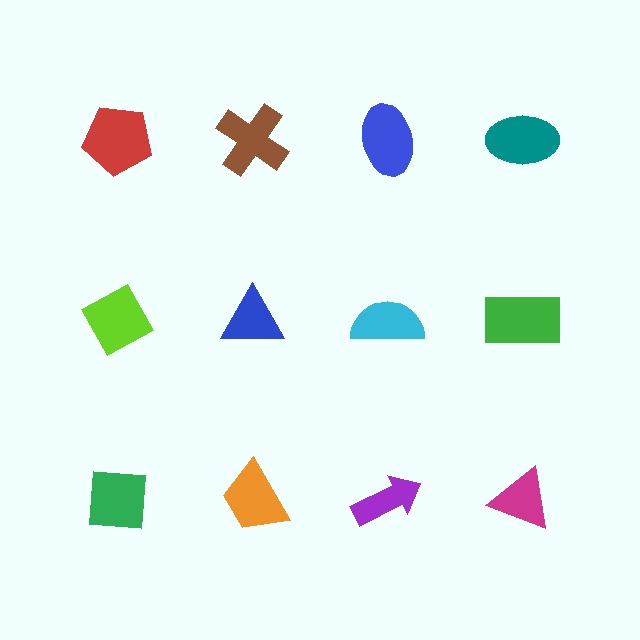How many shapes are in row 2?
4 shapes.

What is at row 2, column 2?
A blue triangle.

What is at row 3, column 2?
An orange trapezoid.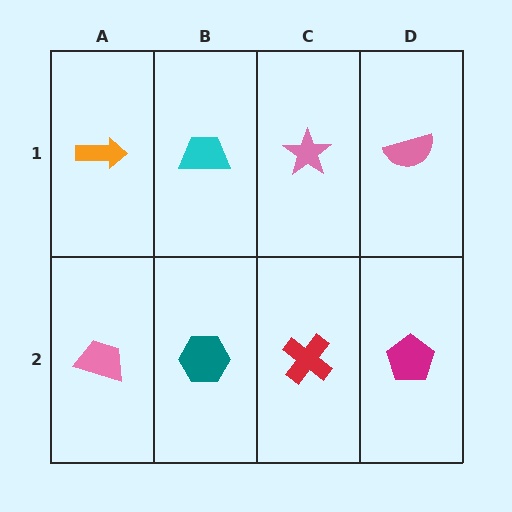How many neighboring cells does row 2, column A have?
2.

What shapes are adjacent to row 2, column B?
A cyan trapezoid (row 1, column B), a pink trapezoid (row 2, column A), a red cross (row 2, column C).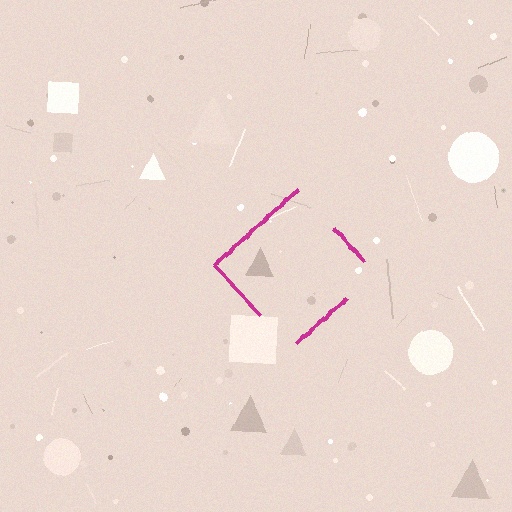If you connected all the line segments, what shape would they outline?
They would outline a diamond.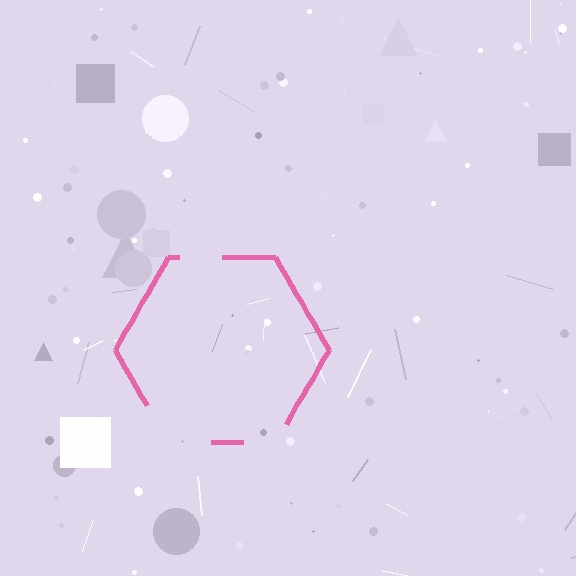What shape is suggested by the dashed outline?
The dashed outline suggests a hexagon.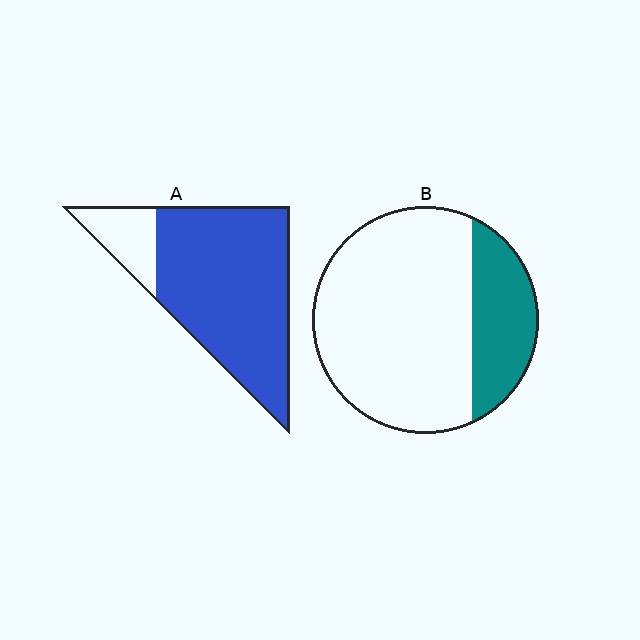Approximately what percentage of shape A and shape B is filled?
A is approximately 85% and B is approximately 25%.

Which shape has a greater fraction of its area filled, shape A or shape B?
Shape A.